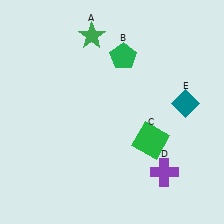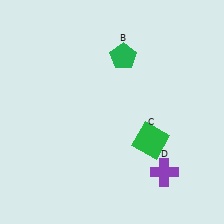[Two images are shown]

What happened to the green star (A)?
The green star (A) was removed in Image 2. It was in the top-left area of Image 1.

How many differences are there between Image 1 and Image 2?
There are 2 differences between the two images.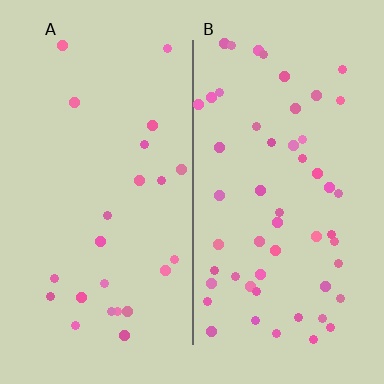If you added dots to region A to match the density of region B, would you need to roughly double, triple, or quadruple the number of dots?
Approximately double.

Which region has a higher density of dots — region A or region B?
B (the right).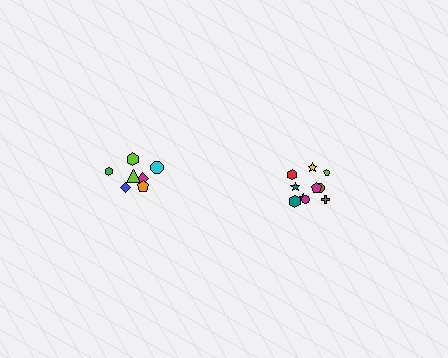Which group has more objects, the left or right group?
The right group.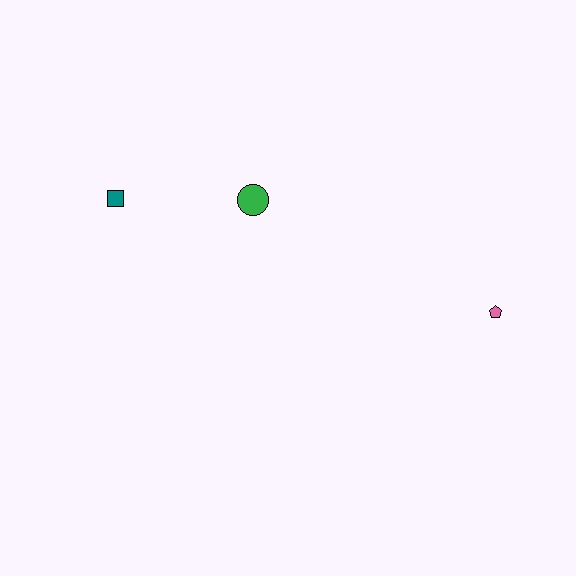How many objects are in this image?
There are 3 objects.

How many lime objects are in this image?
There are no lime objects.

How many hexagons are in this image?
There are no hexagons.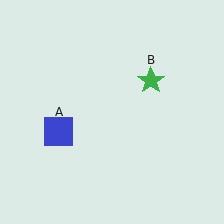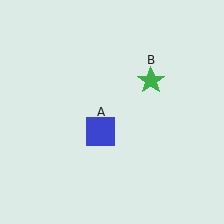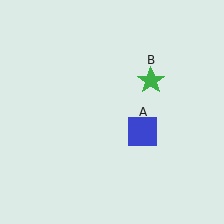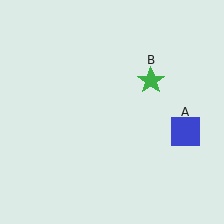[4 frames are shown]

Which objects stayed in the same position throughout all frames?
Green star (object B) remained stationary.